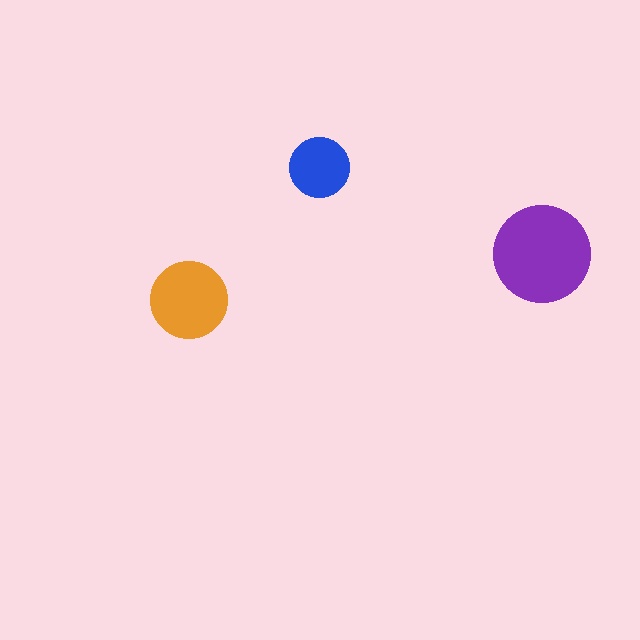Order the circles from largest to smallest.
the purple one, the orange one, the blue one.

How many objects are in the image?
There are 3 objects in the image.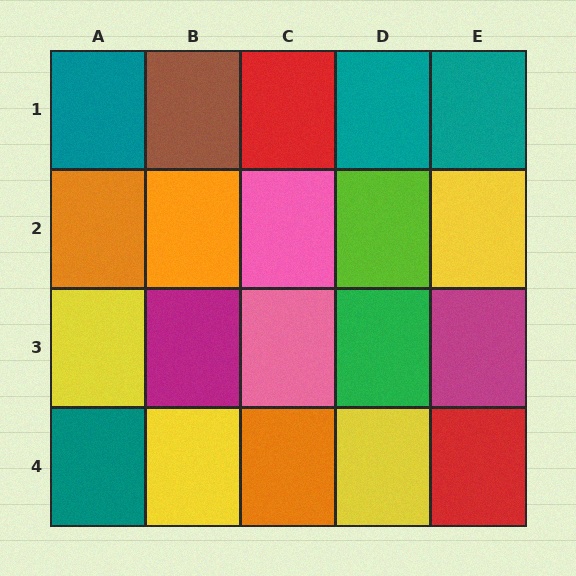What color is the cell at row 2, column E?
Yellow.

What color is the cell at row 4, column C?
Orange.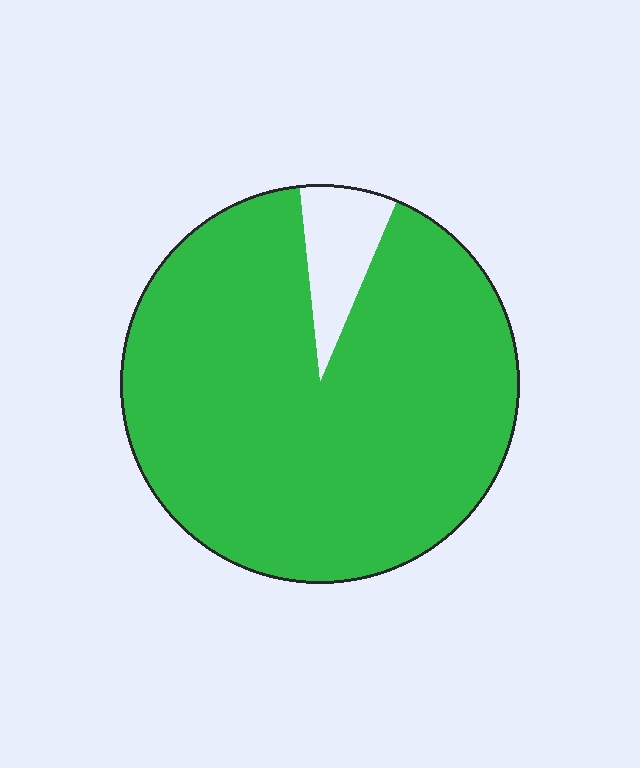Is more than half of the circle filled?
Yes.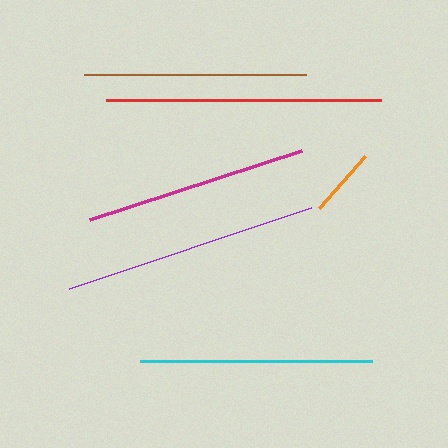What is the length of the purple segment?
The purple segment is approximately 255 pixels long.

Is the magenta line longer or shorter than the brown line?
The magenta line is longer than the brown line.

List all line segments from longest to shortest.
From longest to shortest: red, purple, cyan, magenta, brown, orange.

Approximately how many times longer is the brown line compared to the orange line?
The brown line is approximately 3.2 times the length of the orange line.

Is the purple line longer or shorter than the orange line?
The purple line is longer than the orange line.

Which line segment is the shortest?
The orange line is the shortest at approximately 69 pixels.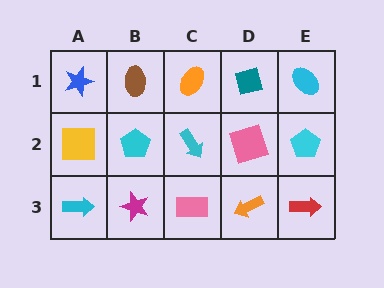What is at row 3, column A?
A cyan arrow.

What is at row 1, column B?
A brown ellipse.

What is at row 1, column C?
An orange ellipse.